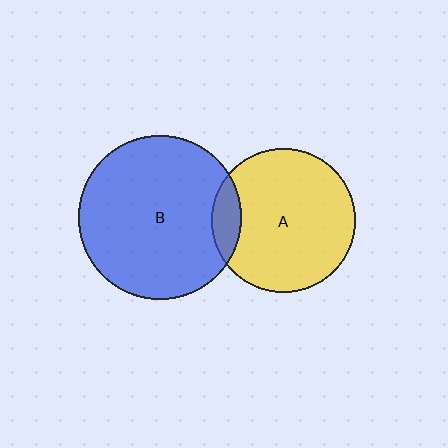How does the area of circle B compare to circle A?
Approximately 1.3 times.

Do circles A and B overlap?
Yes.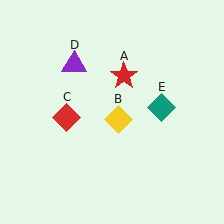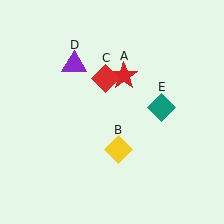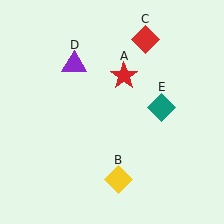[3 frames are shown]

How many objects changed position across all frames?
2 objects changed position: yellow diamond (object B), red diamond (object C).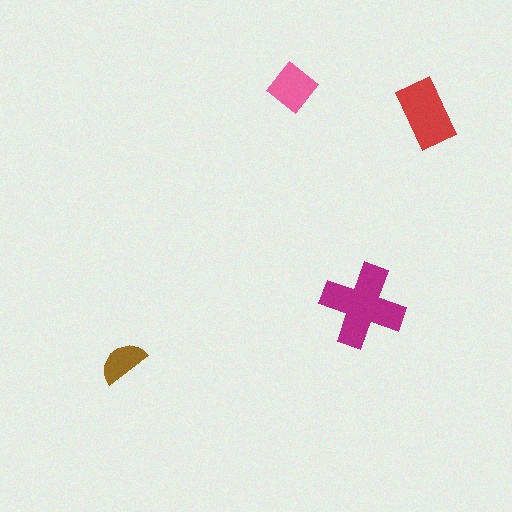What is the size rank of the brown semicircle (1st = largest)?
4th.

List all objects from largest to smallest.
The magenta cross, the red rectangle, the pink diamond, the brown semicircle.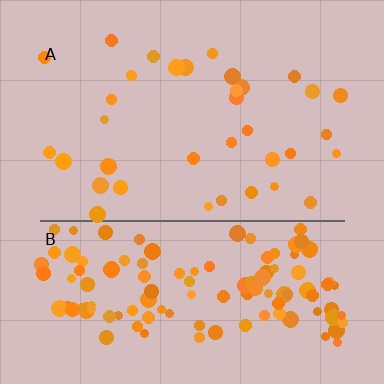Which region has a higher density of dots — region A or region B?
B (the bottom).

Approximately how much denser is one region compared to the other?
Approximately 3.6× — region B over region A.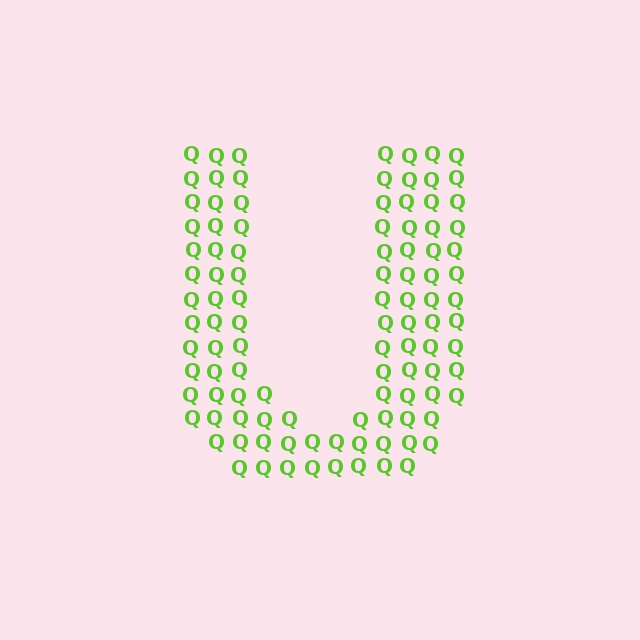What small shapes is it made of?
It is made of small letter Q's.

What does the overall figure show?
The overall figure shows the letter U.